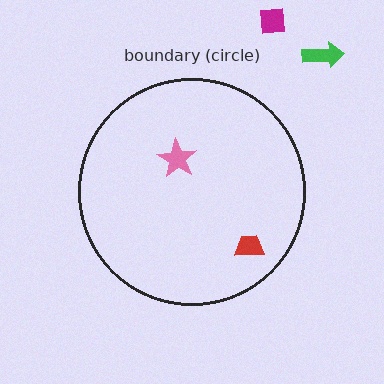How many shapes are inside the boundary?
2 inside, 2 outside.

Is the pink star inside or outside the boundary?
Inside.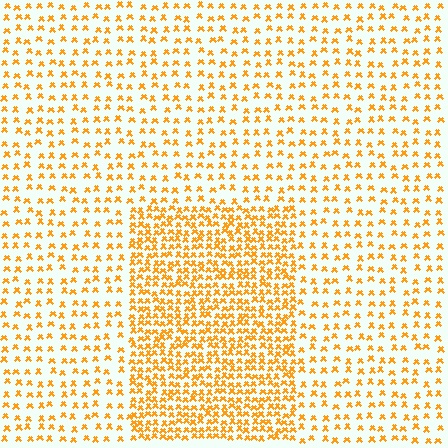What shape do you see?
I see a rectangle.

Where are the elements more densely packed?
The elements are more densely packed inside the rectangle boundary.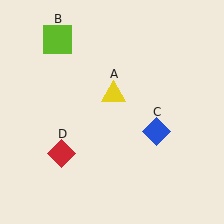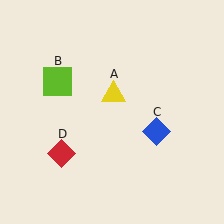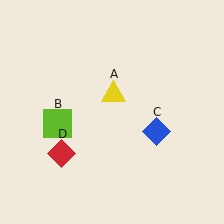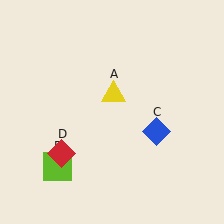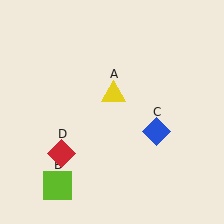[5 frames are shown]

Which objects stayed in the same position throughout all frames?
Yellow triangle (object A) and blue diamond (object C) and red diamond (object D) remained stationary.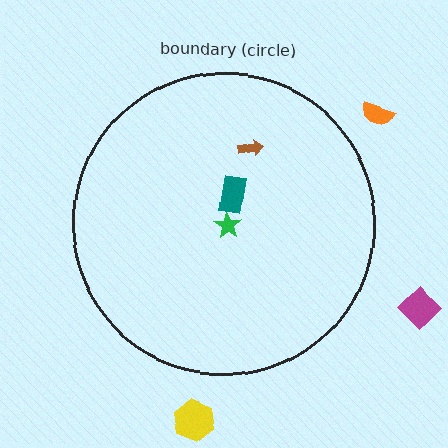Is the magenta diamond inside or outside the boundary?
Outside.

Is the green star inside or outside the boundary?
Inside.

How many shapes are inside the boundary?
3 inside, 3 outside.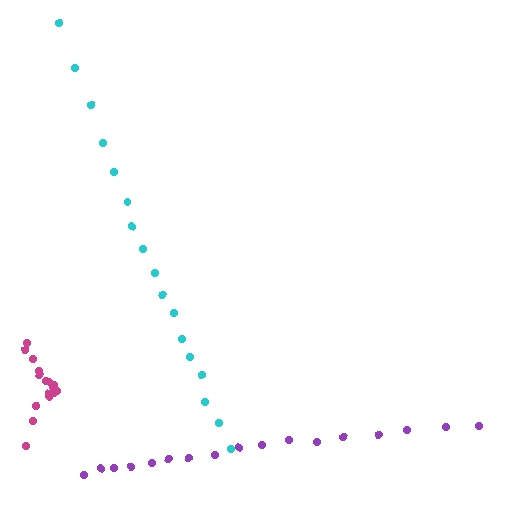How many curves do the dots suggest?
There are 3 distinct paths.